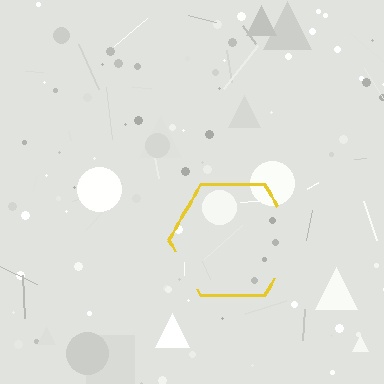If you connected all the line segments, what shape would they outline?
They would outline a hexagon.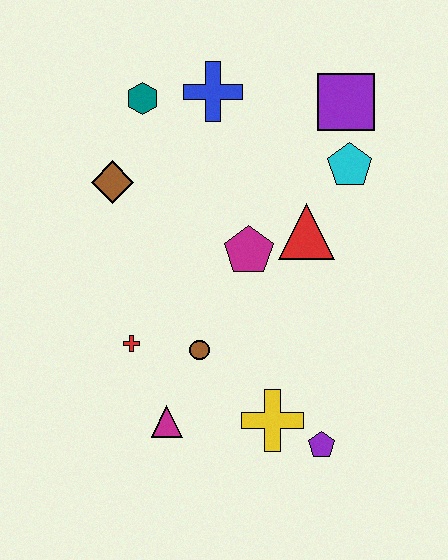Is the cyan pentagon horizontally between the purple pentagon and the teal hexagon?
No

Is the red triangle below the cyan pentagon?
Yes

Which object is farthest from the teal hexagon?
The purple pentagon is farthest from the teal hexagon.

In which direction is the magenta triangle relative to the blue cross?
The magenta triangle is below the blue cross.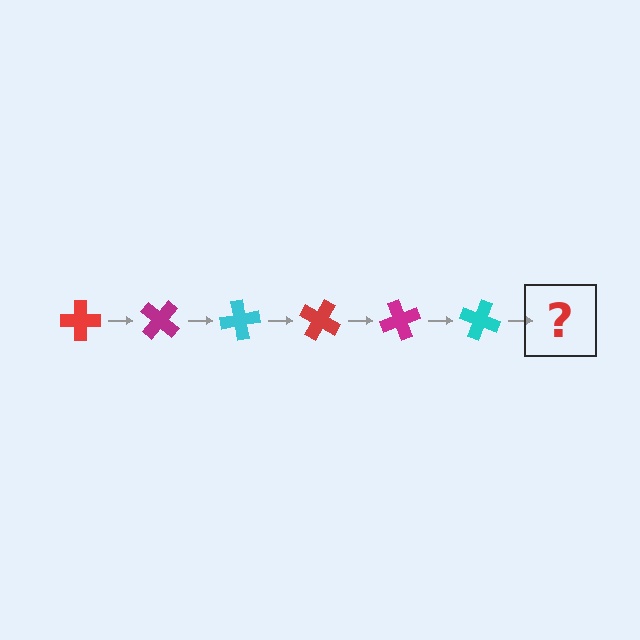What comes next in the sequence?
The next element should be a red cross, rotated 240 degrees from the start.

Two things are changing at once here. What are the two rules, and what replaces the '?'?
The two rules are that it rotates 40 degrees each step and the color cycles through red, magenta, and cyan. The '?' should be a red cross, rotated 240 degrees from the start.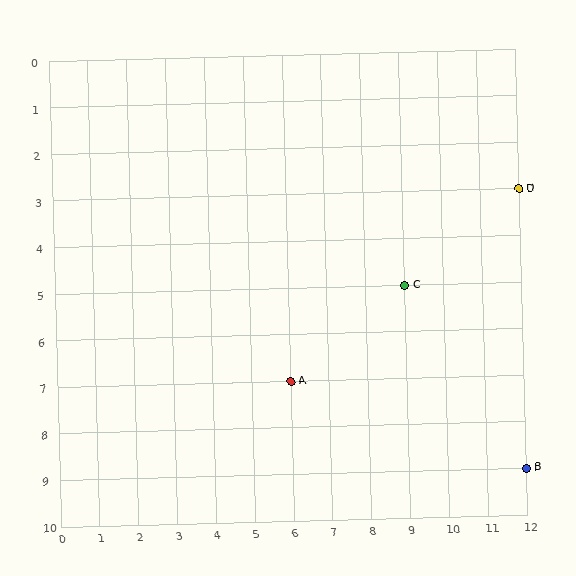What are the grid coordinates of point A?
Point A is at grid coordinates (6, 7).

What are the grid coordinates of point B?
Point B is at grid coordinates (12, 9).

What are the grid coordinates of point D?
Point D is at grid coordinates (12, 3).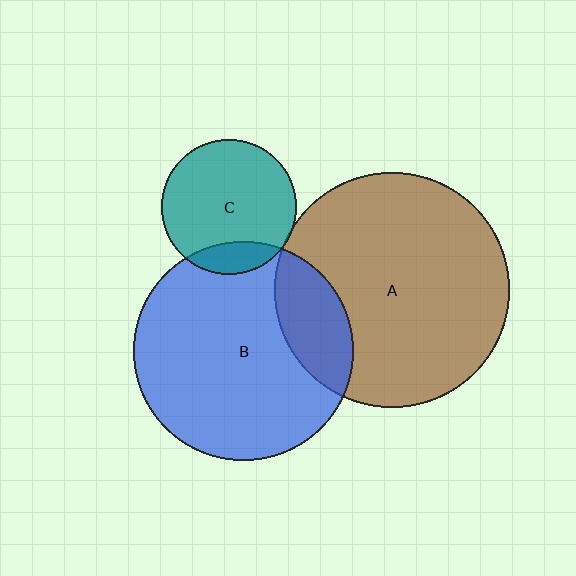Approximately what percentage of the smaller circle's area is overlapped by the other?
Approximately 5%.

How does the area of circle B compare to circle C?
Approximately 2.7 times.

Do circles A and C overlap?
Yes.